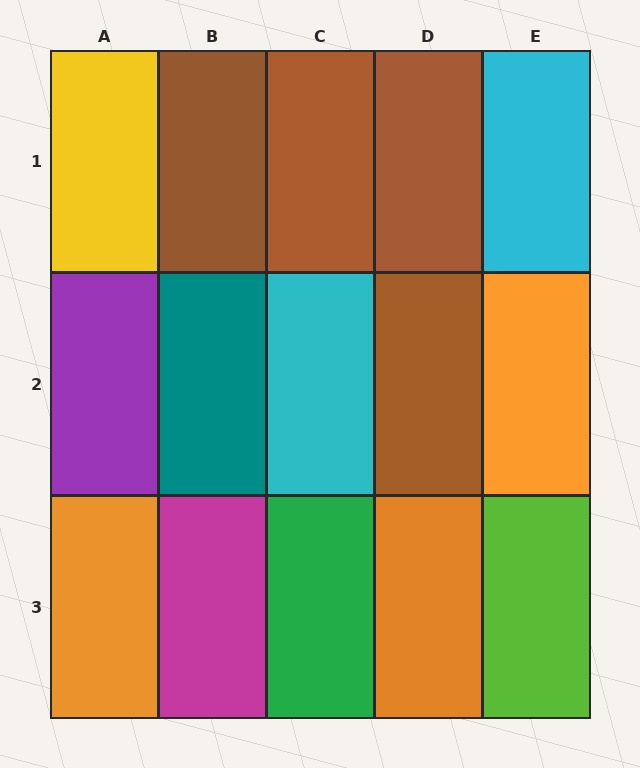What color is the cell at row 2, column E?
Orange.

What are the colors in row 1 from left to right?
Yellow, brown, brown, brown, cyan.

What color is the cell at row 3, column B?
Magenta.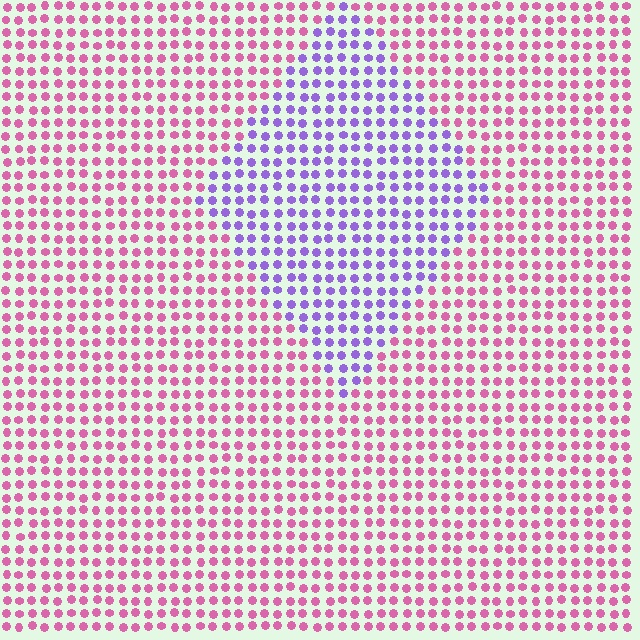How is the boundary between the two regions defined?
The boundary is defined purely by a slight shift in hue (about 59 degrees). Spacing, size, and orientation are identical on both sides.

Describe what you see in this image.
The image is filled with small pink elements in a uniform arrangement. A diamond-shaped region is visible where the elements are tinted to a slightly different hue, forming a subtle color boundary.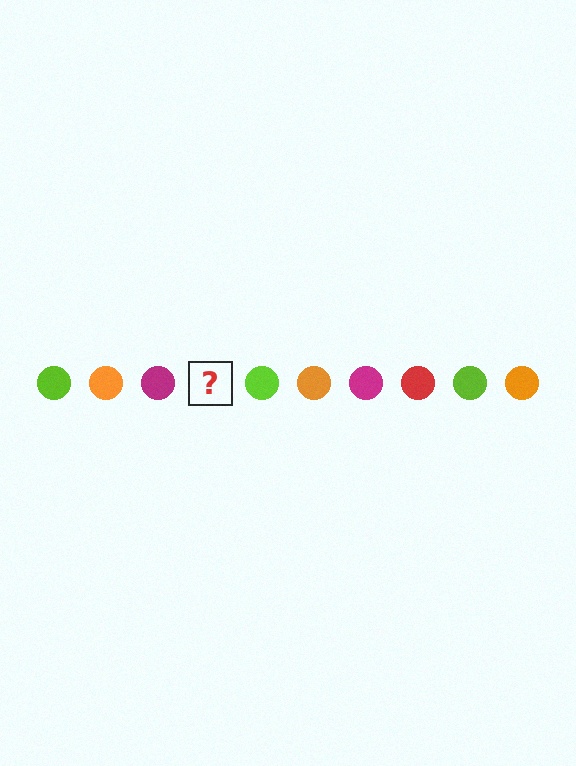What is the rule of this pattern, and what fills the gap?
The rule is that the pattern cycles through lime, orange, magenta, red circles. The gap should be filled with a red circle.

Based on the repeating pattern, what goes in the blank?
The blank should be a red circle.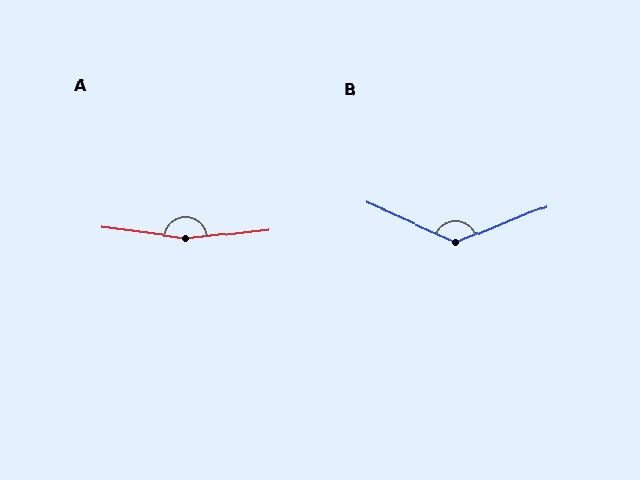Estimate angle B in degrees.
Approximately 134 degrees.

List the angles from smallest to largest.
B (134°), A (167°).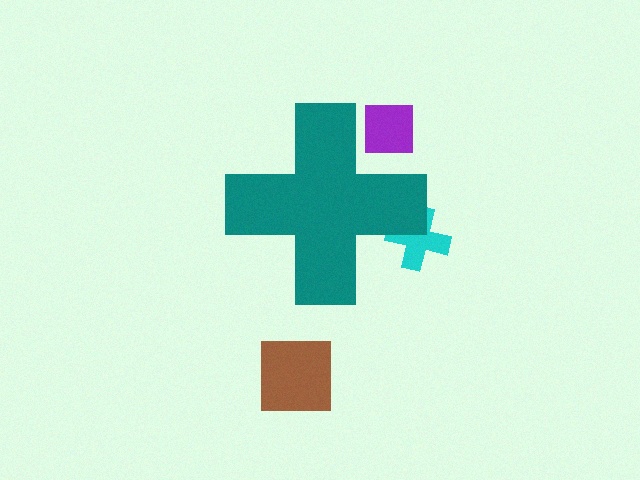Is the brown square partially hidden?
No, the brown square is fully visible.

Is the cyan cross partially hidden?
Yes, the cyan cross is partially hidden behind the teal cross.